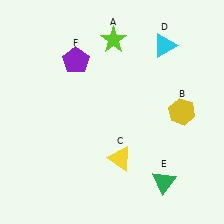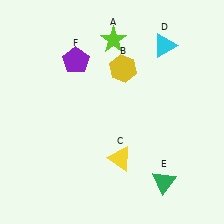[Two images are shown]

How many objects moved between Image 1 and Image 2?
1 object moved between the two images.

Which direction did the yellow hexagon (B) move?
The yellow hexagon (B) moved left.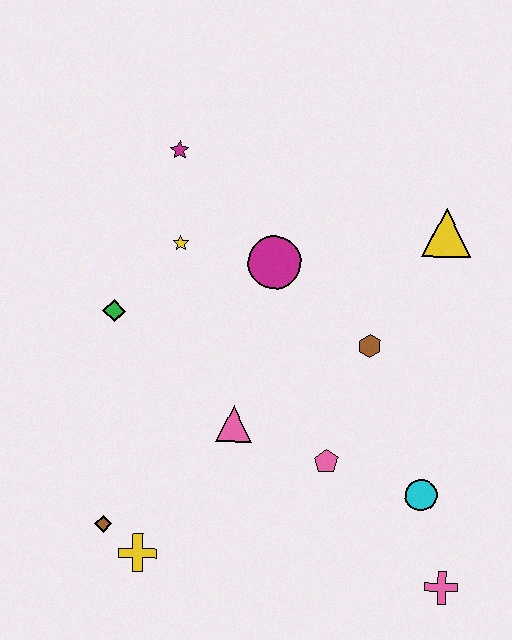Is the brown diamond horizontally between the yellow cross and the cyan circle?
No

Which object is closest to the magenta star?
The yellow star is closest to the magenta star.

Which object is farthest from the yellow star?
The pink cross is farthest from the yellow star.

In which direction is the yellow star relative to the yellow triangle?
The yellow star is to the left of the yellow triangle.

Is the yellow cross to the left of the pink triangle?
Yes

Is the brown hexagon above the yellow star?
No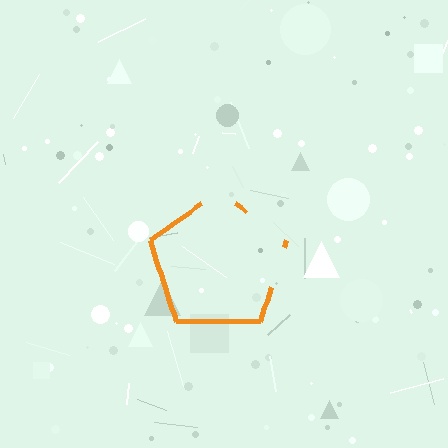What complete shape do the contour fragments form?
The contour fragments form a pentagon.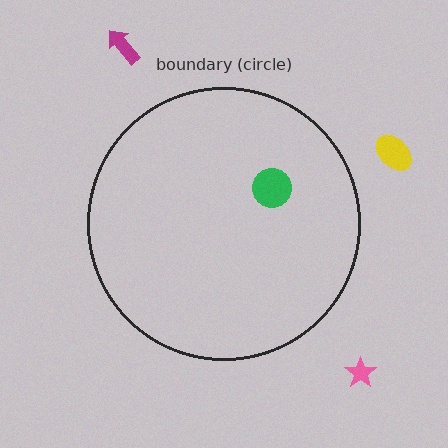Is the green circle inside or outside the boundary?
Inside.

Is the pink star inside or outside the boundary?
Outside.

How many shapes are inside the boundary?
1 inside, 3 outside.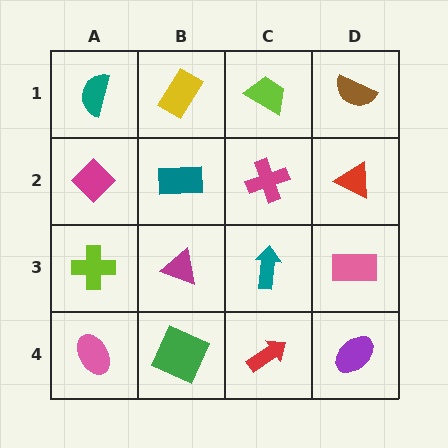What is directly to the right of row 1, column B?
A lime trapezoid.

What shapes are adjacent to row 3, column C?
A magenta cross (row 2, column C), a red arrow (row 4, column C), a magenta triangle (row 3, column B), a pink rectangle (row 3, column D).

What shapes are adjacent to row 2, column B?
A yellow rectangle (row 1, column B), a magenta triangle (row 3, column B), a magenta diamond (row 2, column A), a magenta cross (row 2, column C).